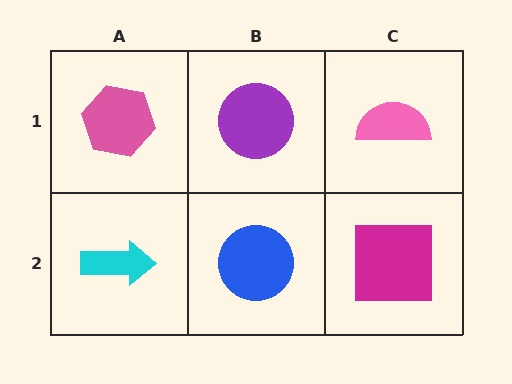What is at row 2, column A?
A cyan arrow.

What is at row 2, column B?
A blue circle.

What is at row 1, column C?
A pink semicircle.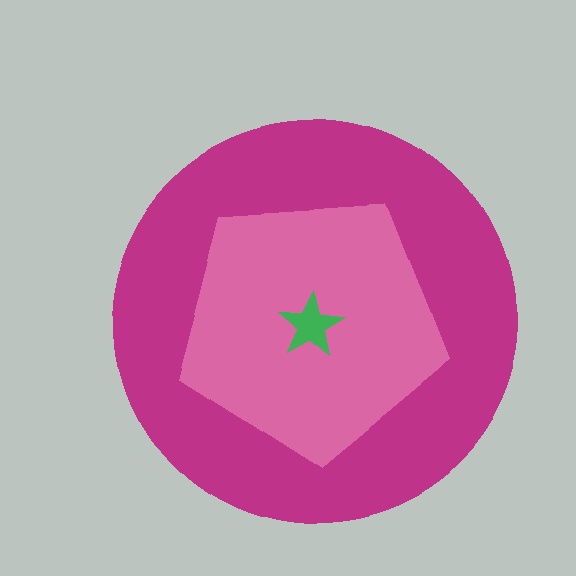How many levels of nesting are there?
3.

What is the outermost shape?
The magenta circle.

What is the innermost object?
The green star.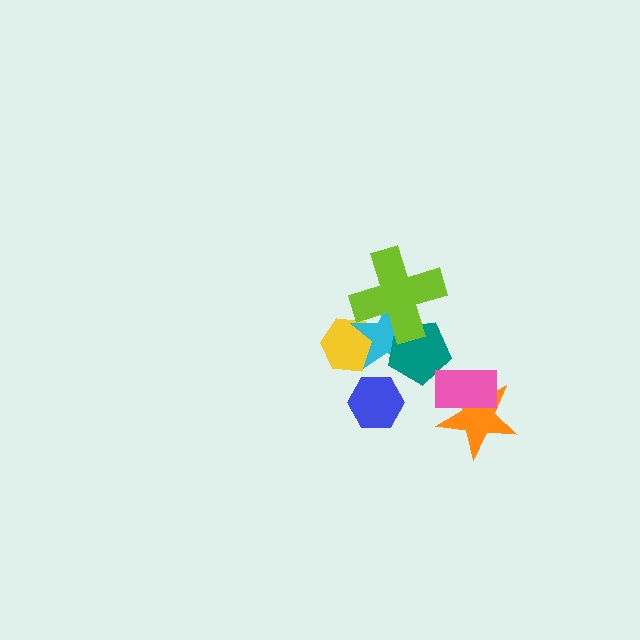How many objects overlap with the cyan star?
3 objects overlap with the cyan star.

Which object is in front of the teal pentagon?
The lime cross is in front of the teal pentagon.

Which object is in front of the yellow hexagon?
The cyan star is in front of the yellow hexagon.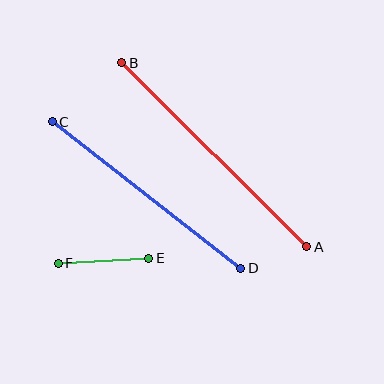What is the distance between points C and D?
The distance is approximately 238 pixels.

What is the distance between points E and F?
The distance is approximately 91 pixels.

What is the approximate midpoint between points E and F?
The midpoint is at approximately (104, 261) pixels.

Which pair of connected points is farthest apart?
Points A and B are farthest apart.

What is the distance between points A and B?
The distance is approximately 261 pixels.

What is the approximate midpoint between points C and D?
The midpoint is at approximately (147, 195) pixels.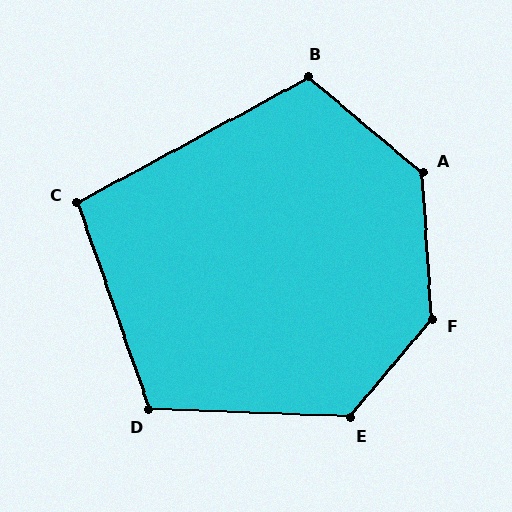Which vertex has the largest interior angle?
F, at approximately 137 degrees.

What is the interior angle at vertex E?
Approximately 127 degrees (obtuse).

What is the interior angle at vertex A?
Approximately 133 degrees (obtuse).